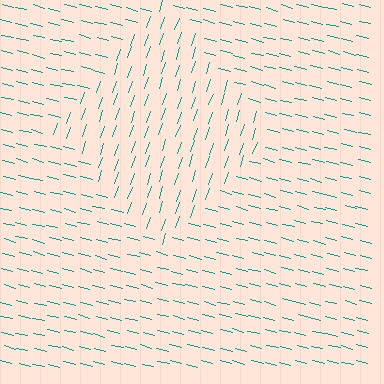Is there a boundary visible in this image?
Yes, there is a texture boundary formed by a change in line orientation.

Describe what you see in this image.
The image is filled with small teal line segments. A diamond region in the image has lines oriented differently from the surrounding lines, creating a visible texture boundary.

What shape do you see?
I see a diamond.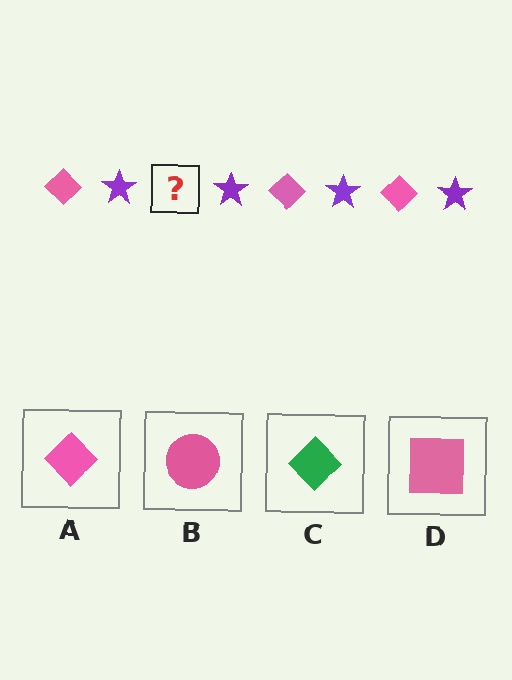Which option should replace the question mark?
Option A.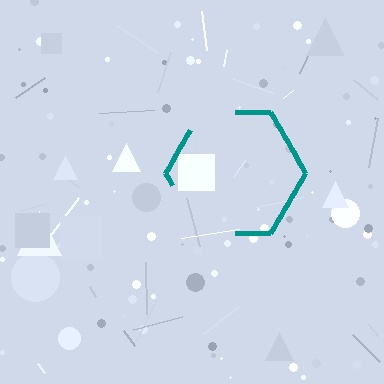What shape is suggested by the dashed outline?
The dashed outline suggests a hexagon.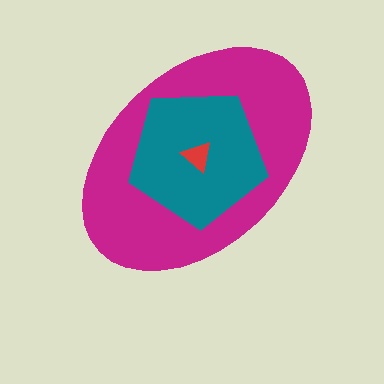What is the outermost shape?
The magenta ellipse.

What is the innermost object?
The red triangle.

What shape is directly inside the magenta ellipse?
The teal pentagon.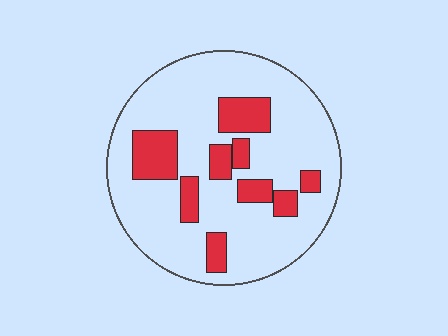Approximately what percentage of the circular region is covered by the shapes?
Approximately 20%.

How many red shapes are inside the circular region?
9.